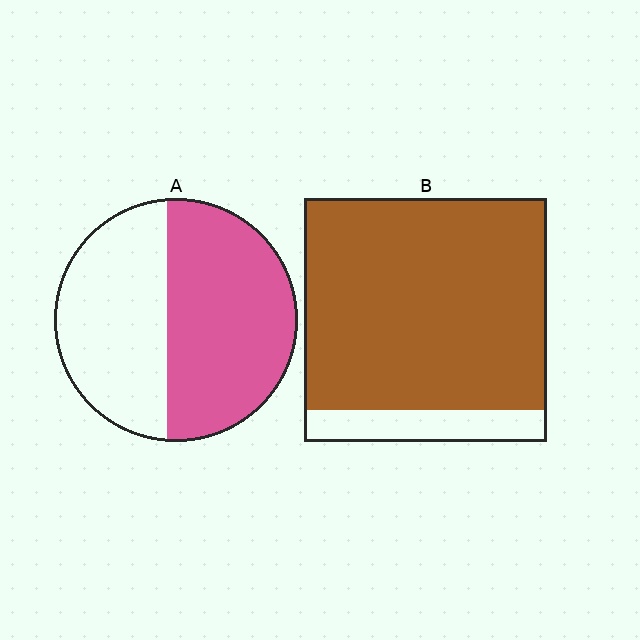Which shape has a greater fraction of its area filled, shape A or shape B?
Shape B.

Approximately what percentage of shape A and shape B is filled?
A is approximately 55% and B is approximately 85%.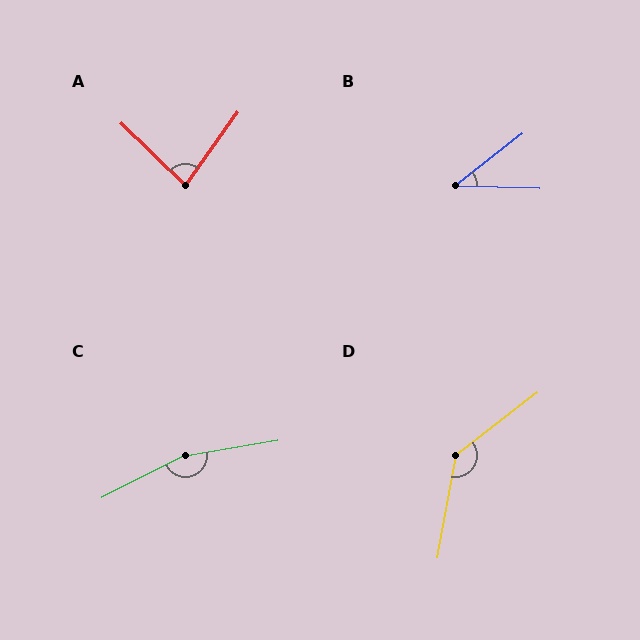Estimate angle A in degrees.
Approximately 81 degrees.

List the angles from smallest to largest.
B (40°), A (81°), D (138°), C (163°).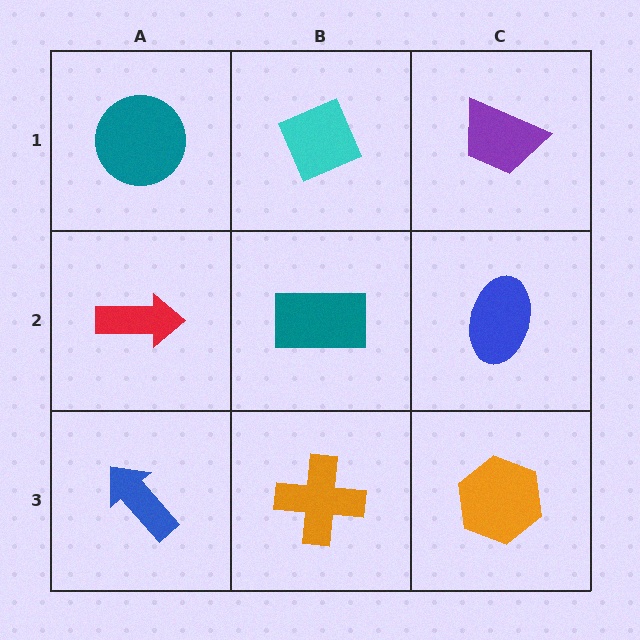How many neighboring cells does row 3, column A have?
2.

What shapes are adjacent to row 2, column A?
A teal circle (row 1, column A), a blue arrow (row 3, column A), a teal rectangle (row 2, column B).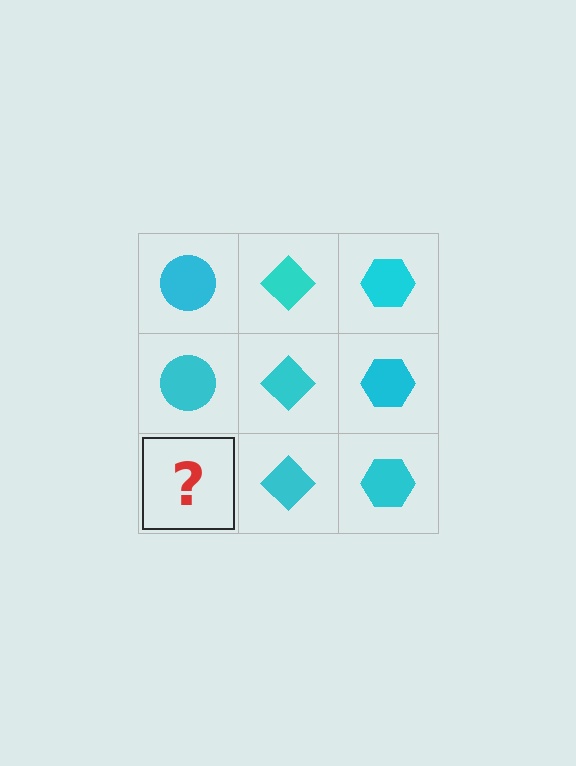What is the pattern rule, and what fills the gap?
The rule is that each column has a consistent shape. The gap should be filled with a cyan circle.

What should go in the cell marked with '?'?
The missing cell should contain a cyan circle.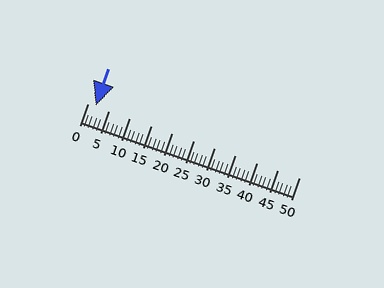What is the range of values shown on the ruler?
The ruler shows values from 0 to 50.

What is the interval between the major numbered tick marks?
The major tick marks are spaced 5 units apart.